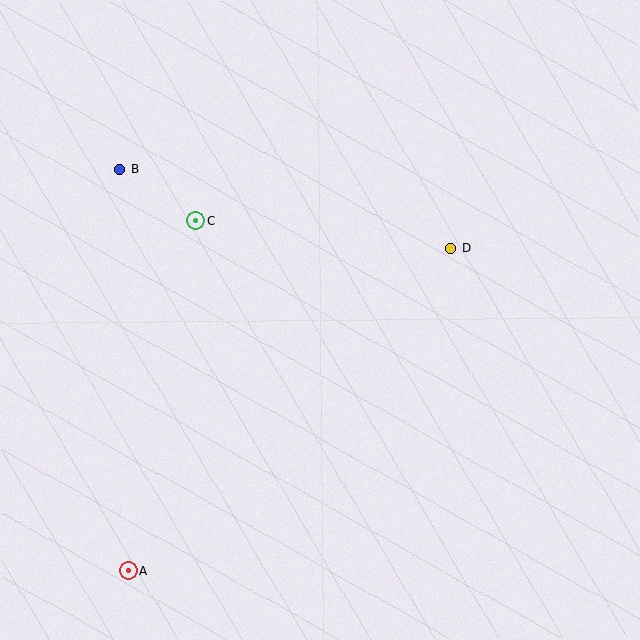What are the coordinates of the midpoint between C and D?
The midpoint between C and D is at (323, 234).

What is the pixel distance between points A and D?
The distance between A and D is 456 pixels.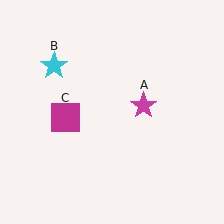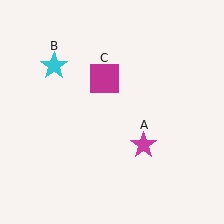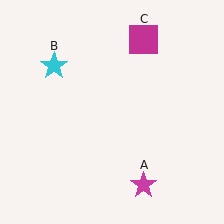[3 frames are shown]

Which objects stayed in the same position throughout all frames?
Cyan star (object B) remained stationary.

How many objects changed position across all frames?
2 objects changed position: magenta star (object A), magenta square (object C).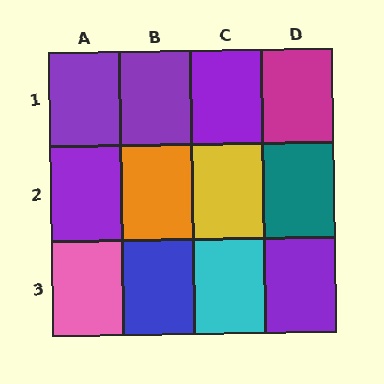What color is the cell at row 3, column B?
Blue.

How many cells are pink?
1 cell is pink.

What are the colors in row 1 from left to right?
Purple, purple, purple, magenta.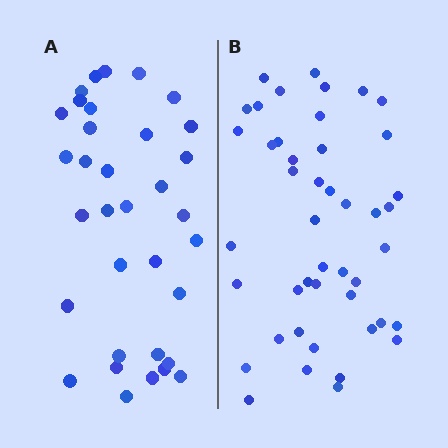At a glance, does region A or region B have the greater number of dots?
Region B (the right region) has more dots.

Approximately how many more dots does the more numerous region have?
Region B has roughly 12 or so more dots than region A.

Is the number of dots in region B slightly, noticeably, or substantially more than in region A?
Region B has noticeably more, but not dramatically so. The ratio is roughly 1.3 to 1.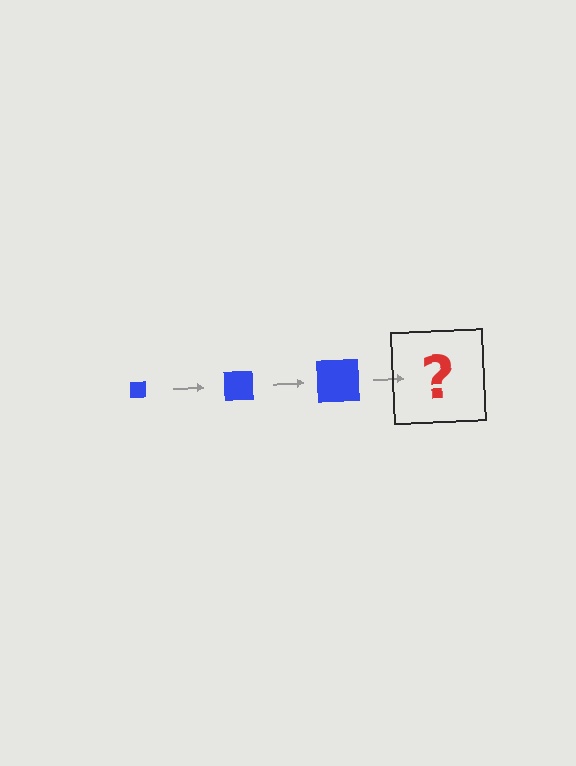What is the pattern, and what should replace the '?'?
The pattern is that the square gets progressively larger each step. The '?' should be a blue square, larger than the previous one.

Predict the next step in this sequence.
The next step is a blue square, larger than the previous one.